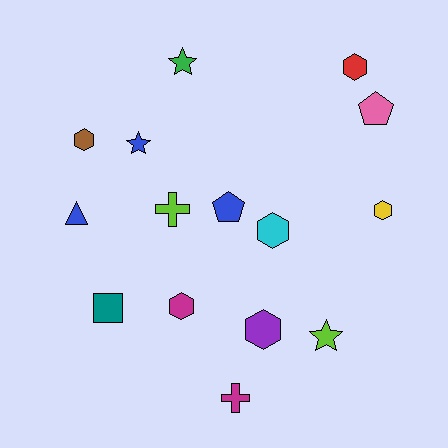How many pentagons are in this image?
There are 2 pentagons.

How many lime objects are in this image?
There are 2 lime objects.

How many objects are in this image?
There are 15 objects.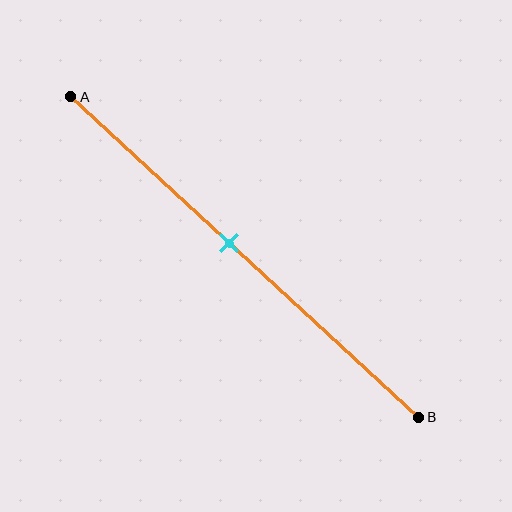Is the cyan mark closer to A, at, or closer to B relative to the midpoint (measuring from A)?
The cyan mark is closer to point A than the midpoint of segment AB.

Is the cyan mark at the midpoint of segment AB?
No, the mark is at about 45% from A, not at the 50% midpoint.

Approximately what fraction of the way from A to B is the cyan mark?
The cyan mark is approximately 45% of the way from A to B.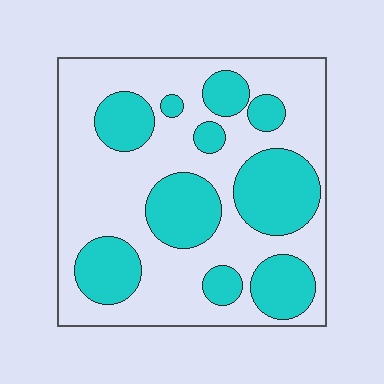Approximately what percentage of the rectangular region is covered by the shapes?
Approximately 35%.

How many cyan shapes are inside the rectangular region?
10.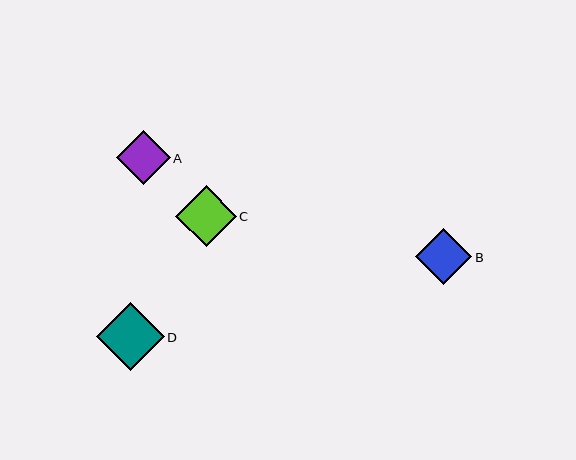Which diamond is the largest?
Diamond D is the largest with a size of approximately 68 pixels.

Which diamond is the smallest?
Diamond A is the smallest with a size of approximately 53 pixels.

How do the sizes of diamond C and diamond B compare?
Diamond C and diamond B are approximately the same size.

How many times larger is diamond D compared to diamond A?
Diamond D is approximately 1.3 times the size of diamond A.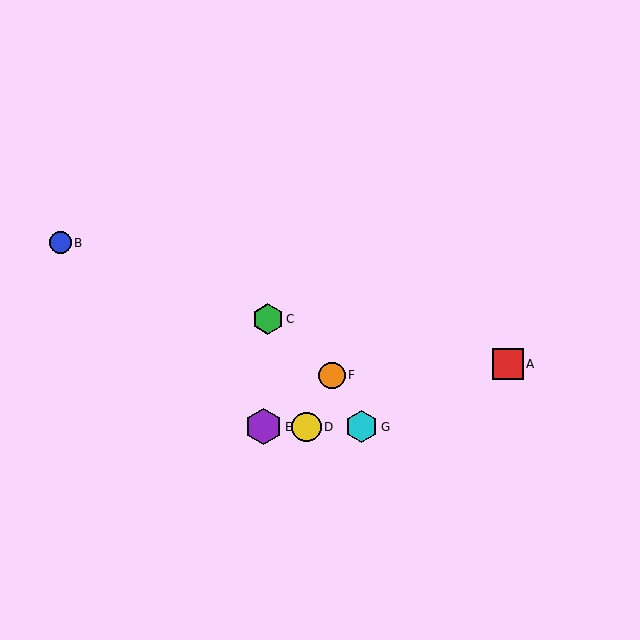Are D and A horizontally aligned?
No, D is at y≈427 and A is at y≈364.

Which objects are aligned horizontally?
Objects D, E, G are aligned horizontally.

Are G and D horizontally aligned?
Yes, both are at y≈427.